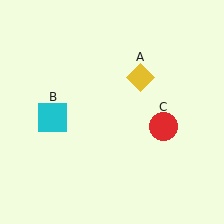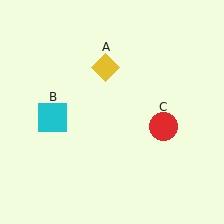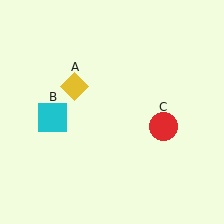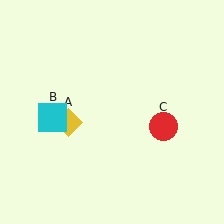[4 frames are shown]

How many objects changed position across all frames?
1 object changed position: yellow diamond (object A).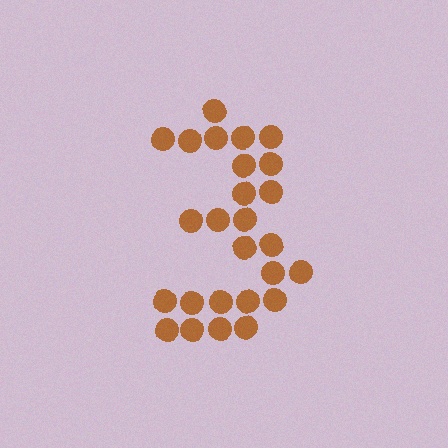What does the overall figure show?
The overall figure shows the digit 3.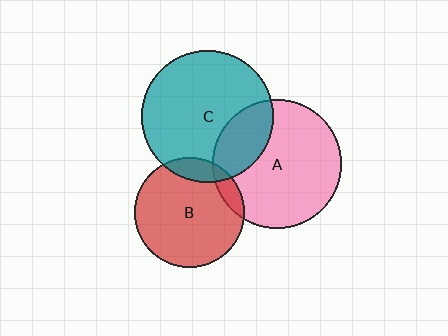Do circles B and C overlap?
Yes.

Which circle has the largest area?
Circle C (teal).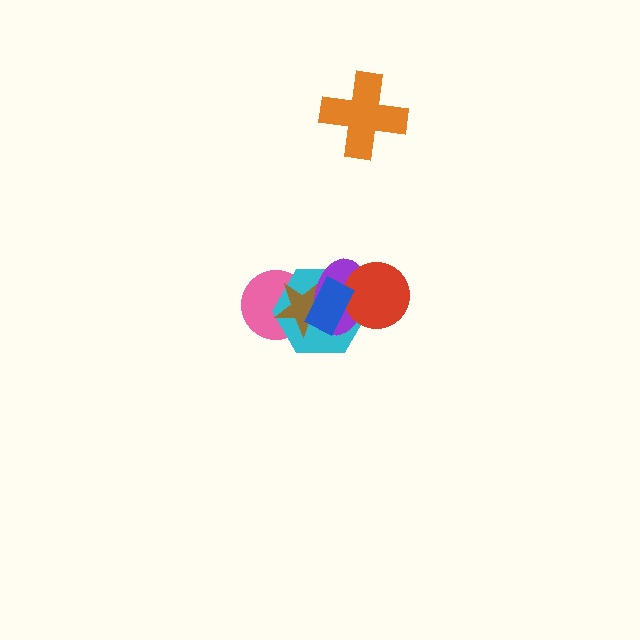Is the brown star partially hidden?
Yes, it is partially covered by another shape.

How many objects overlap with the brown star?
4 objects overlap with the brown star.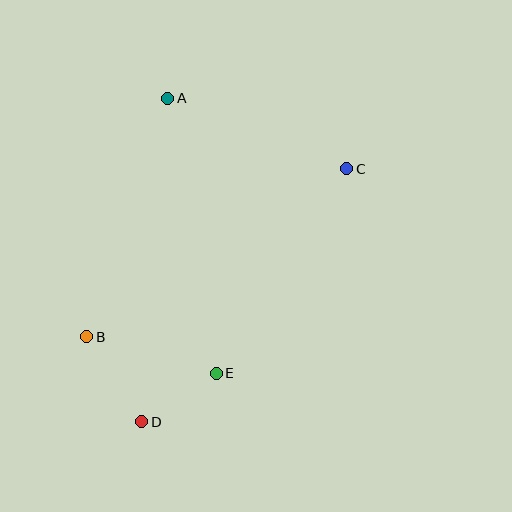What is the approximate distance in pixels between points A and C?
The distance between A and C is approximately 192 pixels.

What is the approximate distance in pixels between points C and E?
The distance between C and E is approximately 243 pixels.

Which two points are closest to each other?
Points D and E are closest to each other.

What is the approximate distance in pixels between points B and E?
The distance between B and E is approximately 135 pixels.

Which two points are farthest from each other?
Points C and D are farthest from each other.